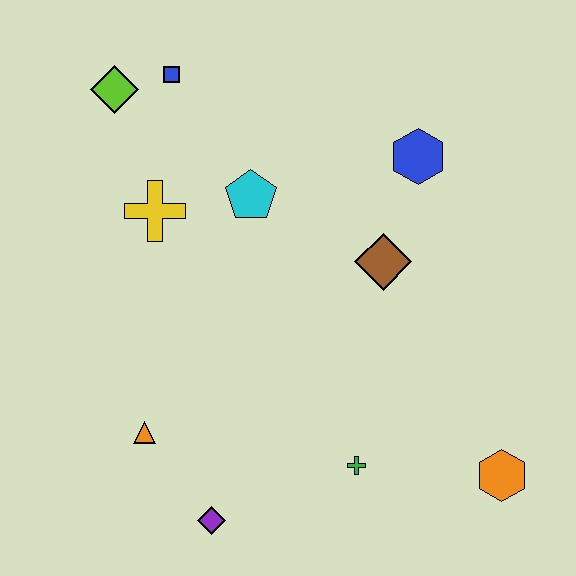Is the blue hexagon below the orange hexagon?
No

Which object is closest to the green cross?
The orange hexagon is closest to the green cross.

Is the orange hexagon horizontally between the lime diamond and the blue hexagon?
No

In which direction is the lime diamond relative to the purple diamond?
The lime diamond is above the purple diamond.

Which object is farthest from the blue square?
The orange hexagon is farthest from the blue square.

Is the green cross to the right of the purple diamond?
Yes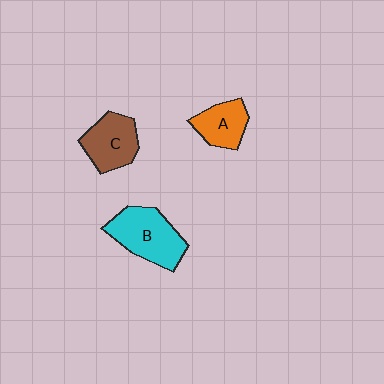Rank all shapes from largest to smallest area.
From largest to smallest: B (cyan), C (brown), A (orange).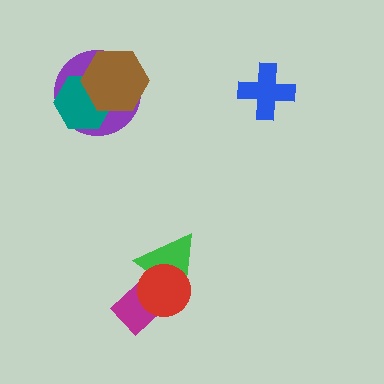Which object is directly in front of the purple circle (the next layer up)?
The teal hexagon is directly in front of the purple circle.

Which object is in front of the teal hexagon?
The brown hexagon is in front of the teal hexagon.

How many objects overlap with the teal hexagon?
2 objects overlap with the teal hexagon.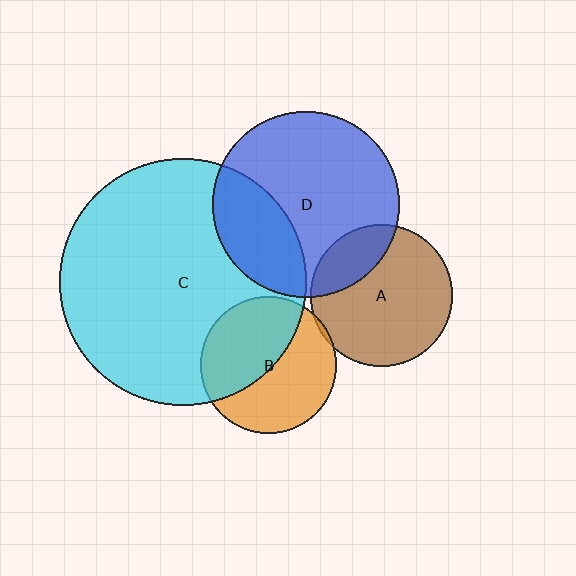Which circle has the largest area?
Circle C (cyan).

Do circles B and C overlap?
Yes.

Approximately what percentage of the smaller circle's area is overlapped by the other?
Approximately 50%.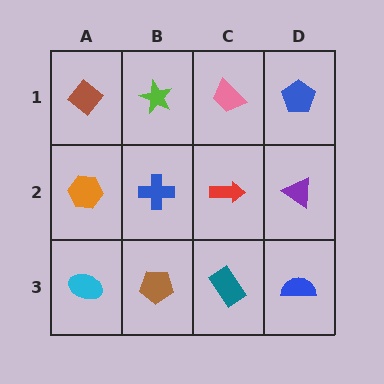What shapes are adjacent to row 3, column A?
An orange hexagon (row 2, column A), a brown pentagon (row 3, column B).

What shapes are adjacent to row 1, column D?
A purple triangle (row 2, column D), a pink trapezoid (row 1, column C).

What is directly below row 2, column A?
A cyan ellipse.